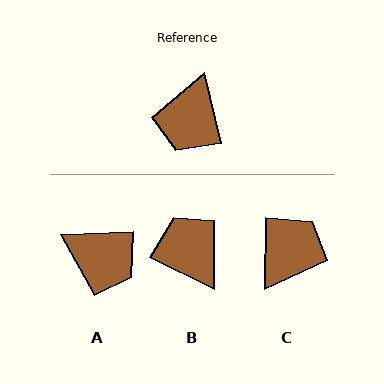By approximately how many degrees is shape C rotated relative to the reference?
Approximately 165 degrees counter-clockwise.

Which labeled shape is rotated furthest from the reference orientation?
C, about 165 degrees away.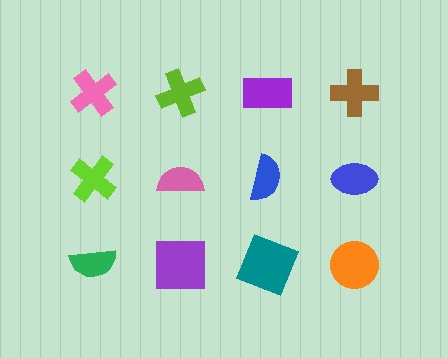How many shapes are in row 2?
4 shapes.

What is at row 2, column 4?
A blue ellipse.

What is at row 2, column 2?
A pink semicircle.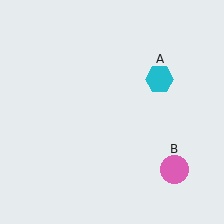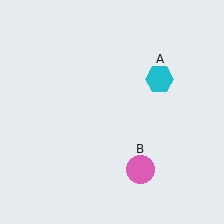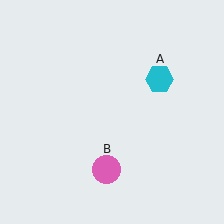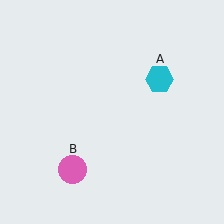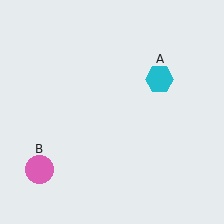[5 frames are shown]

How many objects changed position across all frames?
1 object changed position: pink circle (object B).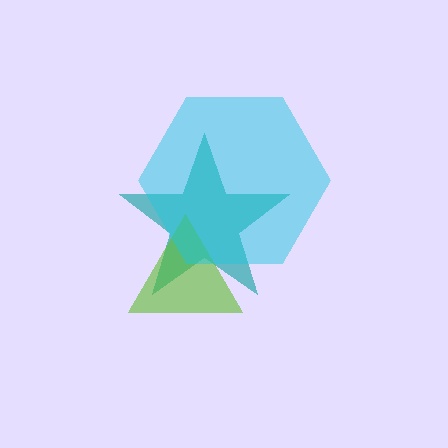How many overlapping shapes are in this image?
There are 3 overlapping shapes in the image.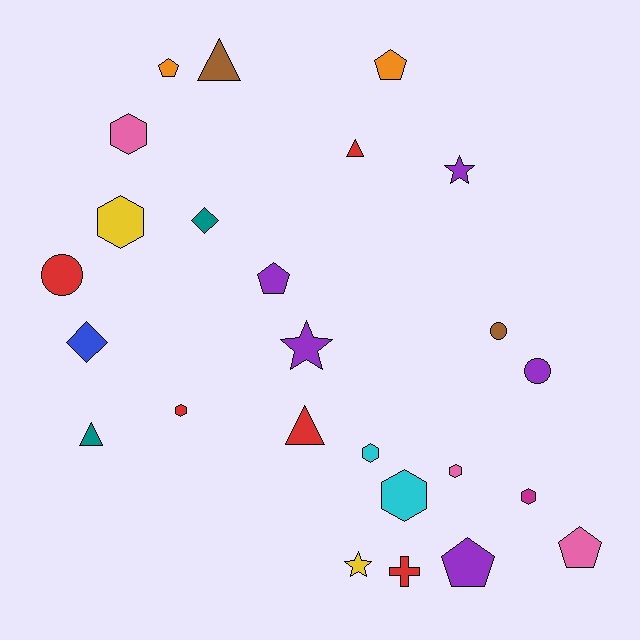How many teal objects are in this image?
There are 2 teal objects.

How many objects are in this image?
There are 25 objects.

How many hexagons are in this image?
There are 7 hexagons.